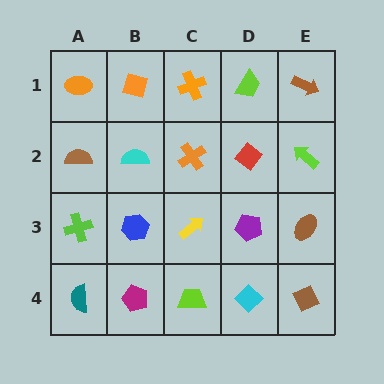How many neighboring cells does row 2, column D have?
4.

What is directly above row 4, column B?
A blue hexagon.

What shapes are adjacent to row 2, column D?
A lime trapezoid (row 1, column D), a purple pentagon (row 3, column D), an orange cross (row 2, column C), a lime arrow (row 2, column E).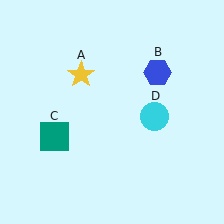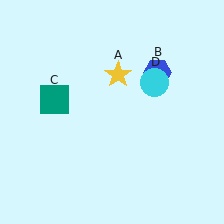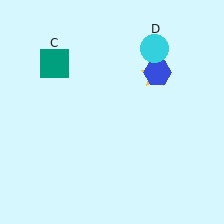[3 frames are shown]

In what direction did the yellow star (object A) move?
The yellow star (object A) moved right.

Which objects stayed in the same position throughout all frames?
Blue hexagon (object B) remained stationary.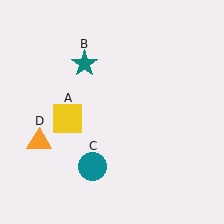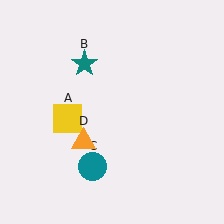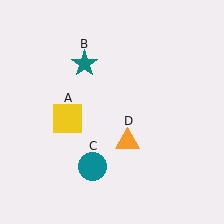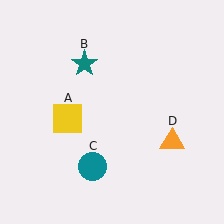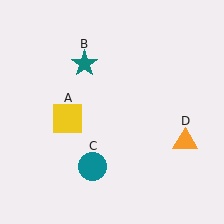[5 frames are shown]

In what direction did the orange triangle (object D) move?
The orange triangle (object D) moved right.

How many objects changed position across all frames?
1 object changed position: orange triangle (object D).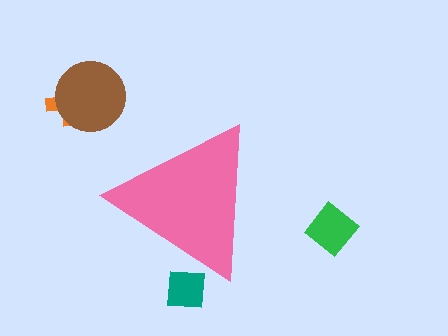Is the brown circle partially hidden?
No, the brown circle is fully visible.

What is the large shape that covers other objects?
A pink triangle.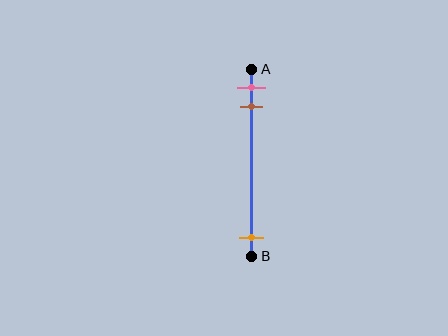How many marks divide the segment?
There are 3 marks dividing the segment.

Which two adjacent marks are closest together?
The pink and brown marks are the closest adjacent pair.